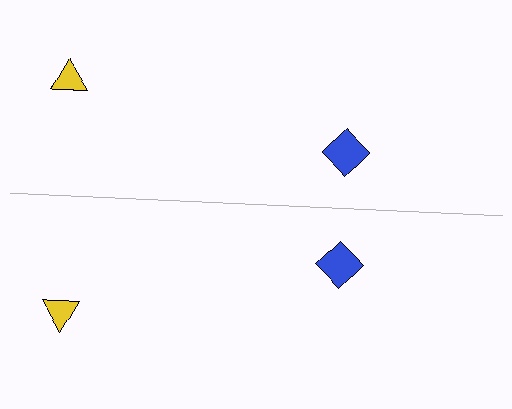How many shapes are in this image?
There are 4 shapes in this image.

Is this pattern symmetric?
Yes, this pattern has bilateral (reflection) symmetry.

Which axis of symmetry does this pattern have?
The pattern has a horizontal axis of symmetry running through the center of the image.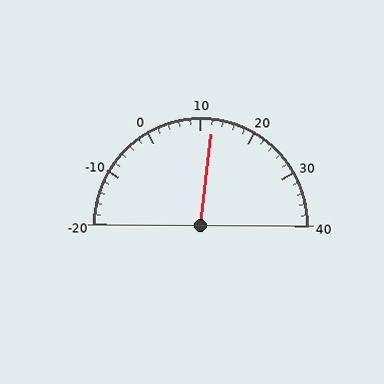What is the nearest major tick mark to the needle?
The nearest major tick mark is 10.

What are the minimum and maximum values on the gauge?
The gauge ranges from -20 to 40.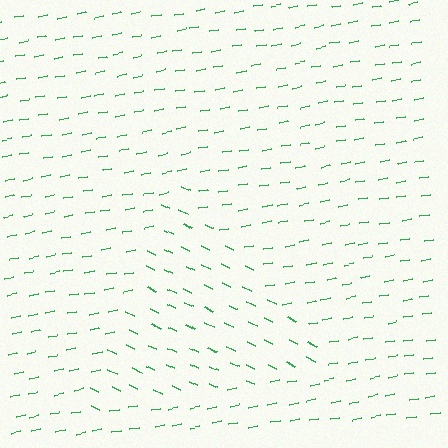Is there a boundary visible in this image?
Yes, there is a texture boundary formed by a change in line orientation.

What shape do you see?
I see a triangle.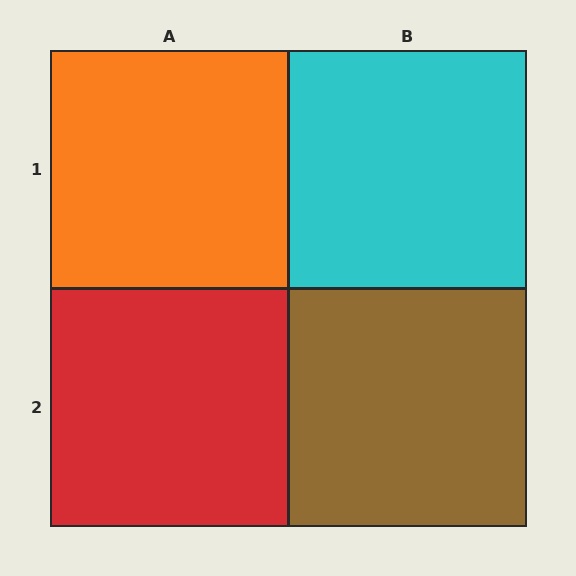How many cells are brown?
1 cell is brown.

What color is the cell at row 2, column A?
Red.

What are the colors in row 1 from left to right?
Orange, cyan.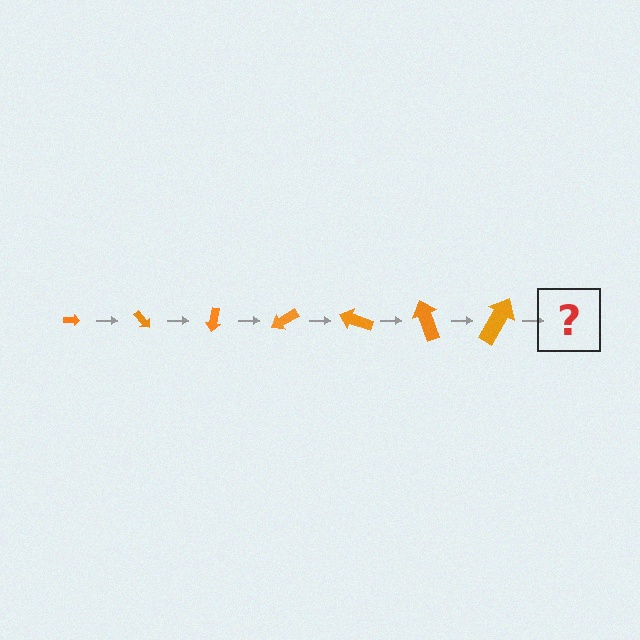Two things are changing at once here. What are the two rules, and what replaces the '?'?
The two rules are that the arrow grows larger each step and it rotates 50 degrees each step. The '?' should be an arrow, larger than the previous one and rotated 350 degrees from the start.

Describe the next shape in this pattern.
It should be an arrow, larger than the previous one and rotated 350 degrees from the start.